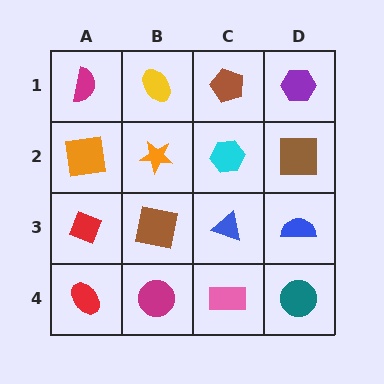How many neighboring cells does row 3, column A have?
3.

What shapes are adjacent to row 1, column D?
A brown square (row 2, column D), a brown pentagon (row 1, column C).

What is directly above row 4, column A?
A red diamond.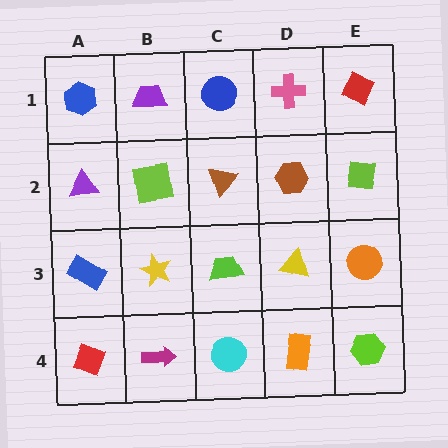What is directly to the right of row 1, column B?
A blue circle.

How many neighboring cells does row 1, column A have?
2.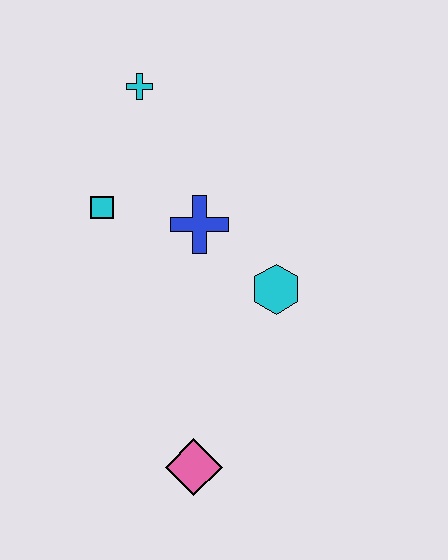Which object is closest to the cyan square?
The blue cross is closest to the cyan square.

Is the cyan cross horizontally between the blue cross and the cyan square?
Yes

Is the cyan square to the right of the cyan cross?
No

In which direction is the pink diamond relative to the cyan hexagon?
The pink diamond is below the cyan hexagon.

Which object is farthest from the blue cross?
The pink diamond is farthest from the blue cross.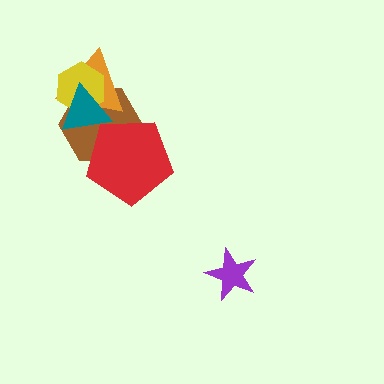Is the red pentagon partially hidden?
Yes, it is partially covered by another shape.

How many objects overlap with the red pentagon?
2 objects overlap with the red pentagon.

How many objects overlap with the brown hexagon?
4 objects overlap with the brown hexagon.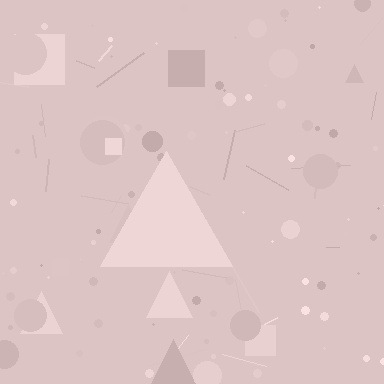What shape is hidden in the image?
A triangle is hidden in the image.